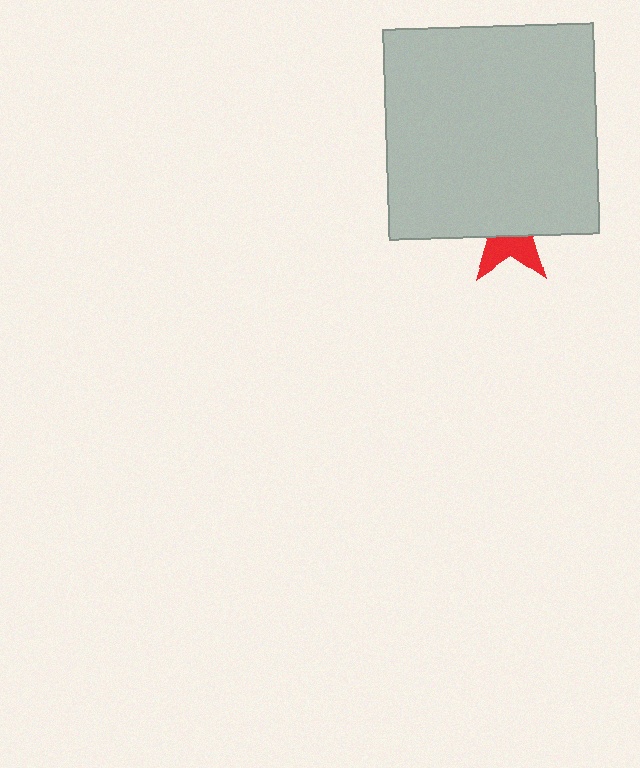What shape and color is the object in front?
The object in front is a light gray square.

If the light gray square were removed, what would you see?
You would see the complete red star.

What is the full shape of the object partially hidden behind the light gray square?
The partially hidden object is a red star.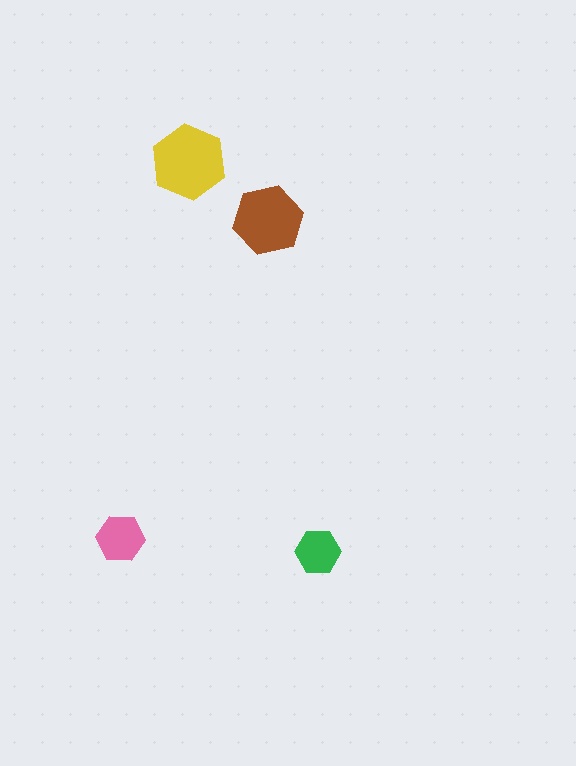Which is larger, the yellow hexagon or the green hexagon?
The yellow one.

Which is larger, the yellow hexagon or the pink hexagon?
The yellow one.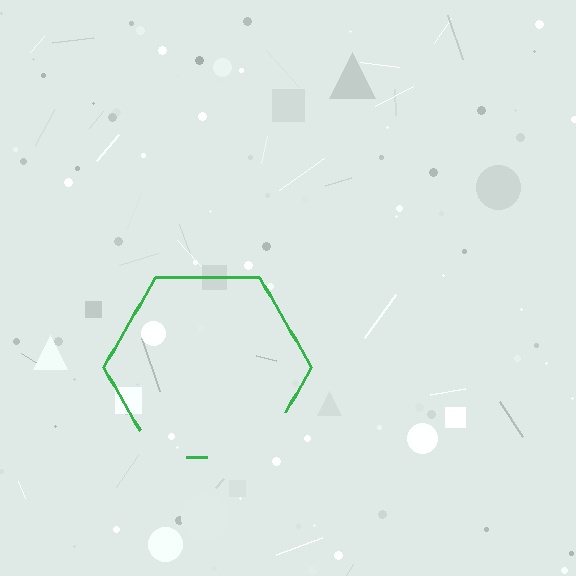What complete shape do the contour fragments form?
The contour fragments form a hexagon.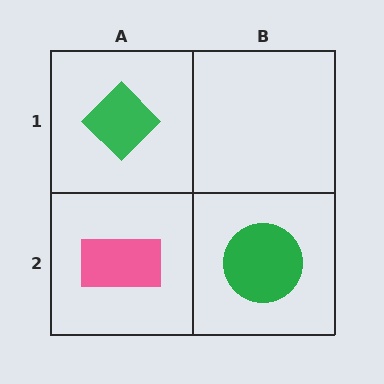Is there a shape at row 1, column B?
No, that cell is empty.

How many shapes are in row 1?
1 shape.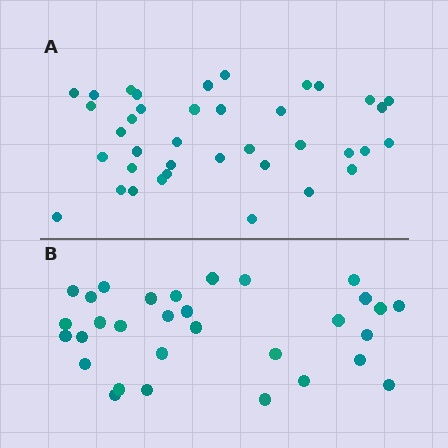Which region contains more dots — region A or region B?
Region A (the top region) has more dots.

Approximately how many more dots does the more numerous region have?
Region A has roughly 8 or so more dots than region B.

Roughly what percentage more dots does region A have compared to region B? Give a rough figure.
About 25% more.